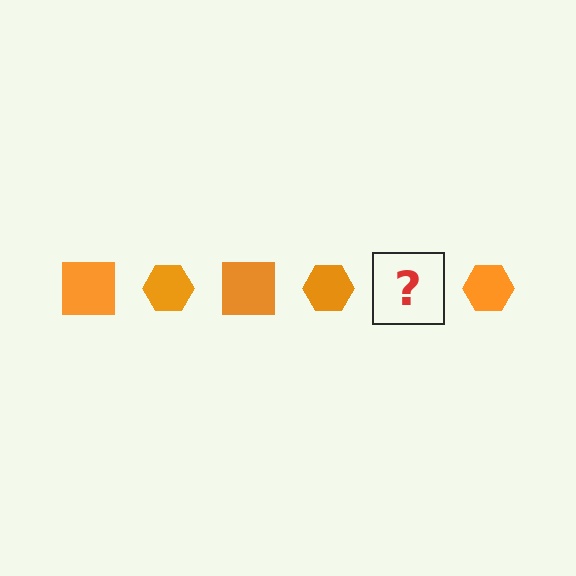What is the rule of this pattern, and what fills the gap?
The rule is that the pattern cycles through square, hexagon shapes in orange. The gap should be filled with an orange square.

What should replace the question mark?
The question mark should be replaced with an orange square.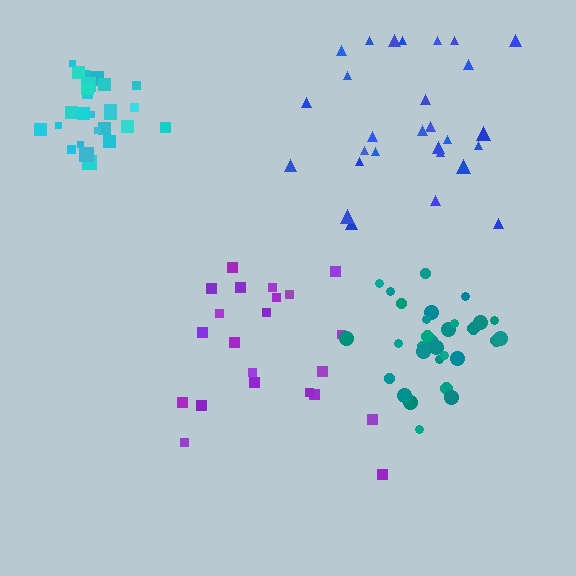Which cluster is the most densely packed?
Cyan.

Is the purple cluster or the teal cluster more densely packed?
Teal.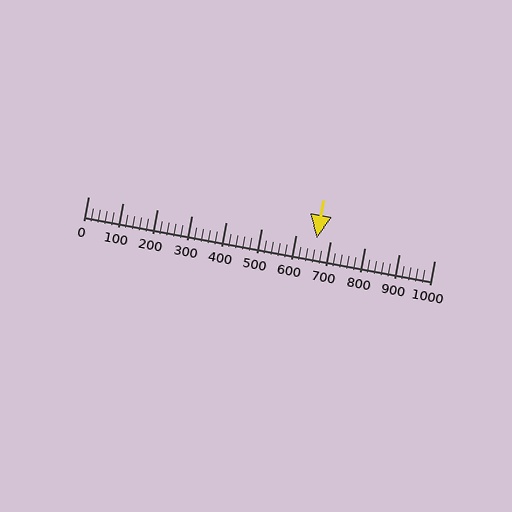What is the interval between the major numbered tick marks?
The major tick marks are spaced 100 units apart.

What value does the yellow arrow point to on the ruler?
The yellow arrow points to approximately 660.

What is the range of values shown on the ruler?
The ruler shows values from 0 to 1000.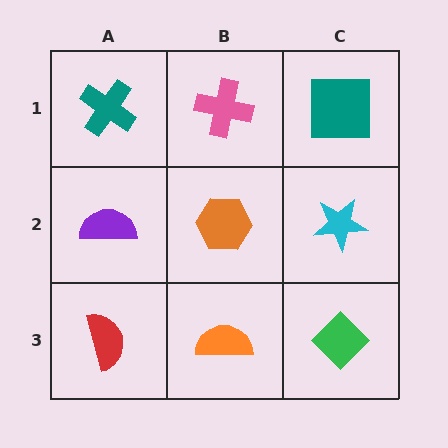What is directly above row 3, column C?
A cyan star.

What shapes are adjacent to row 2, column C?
A teal square (row 1, column C), a green diamond (row 3, column C), an orange hexagon (row 2, column B).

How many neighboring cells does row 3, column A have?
2.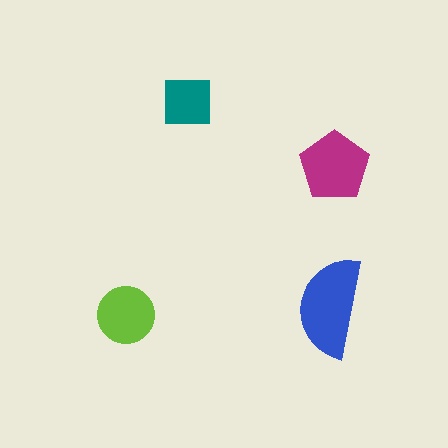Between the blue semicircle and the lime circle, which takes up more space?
The blue semicircle.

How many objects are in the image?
There are 4 objects in the image.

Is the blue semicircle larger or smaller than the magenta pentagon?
Larger.